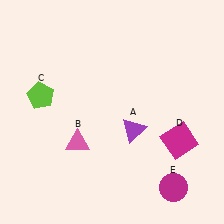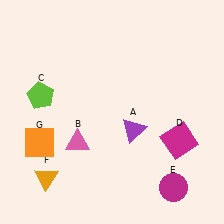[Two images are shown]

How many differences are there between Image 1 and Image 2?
There are 2 differences between the two images.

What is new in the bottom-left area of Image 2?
An orange square (G) was added in the bottom-left area of Image 2.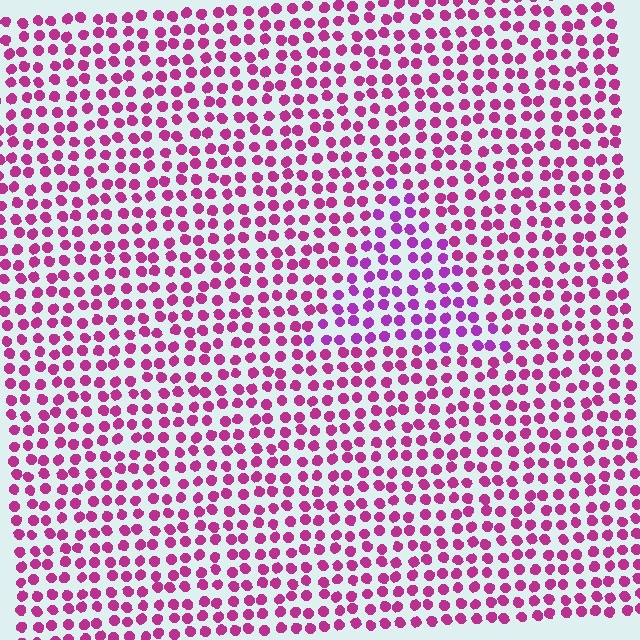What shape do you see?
I see a triangle.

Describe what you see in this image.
The image is filled with small magenta elements in a uniform arrangement. A triangle-shaped region is visible where the elements are tinted to a slightly different hue, forming a subtle color boundary.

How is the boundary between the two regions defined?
The boundary is defined purely by a slight shift in hue (about 26 degrees). Spacing, size, and orientation are identical on both sides.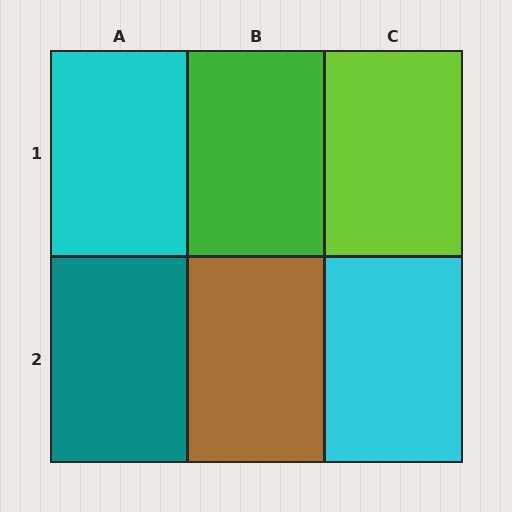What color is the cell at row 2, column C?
Cyan.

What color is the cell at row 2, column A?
Teal.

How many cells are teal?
1 cell is teal.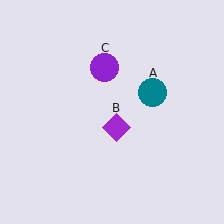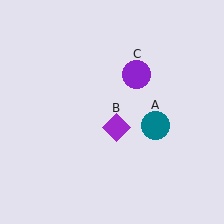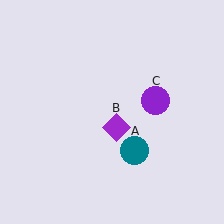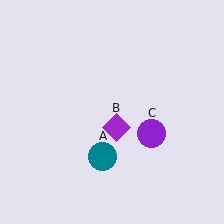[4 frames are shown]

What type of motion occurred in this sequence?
The teal circle (object A), purple circle (object C) rotated clockwise around the center of the scene.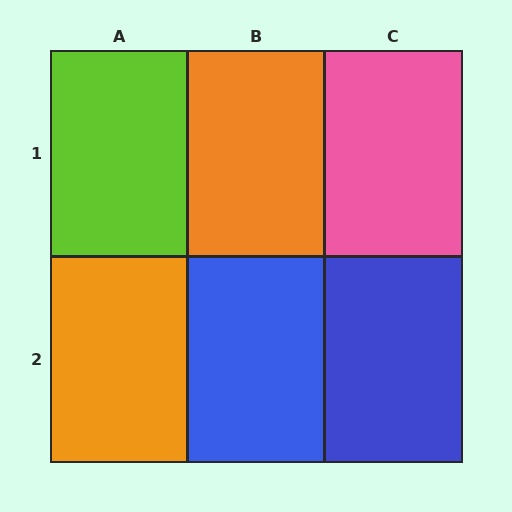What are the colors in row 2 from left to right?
Orange, blue, blue.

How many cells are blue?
2 cells are blue.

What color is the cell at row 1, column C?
Pink.